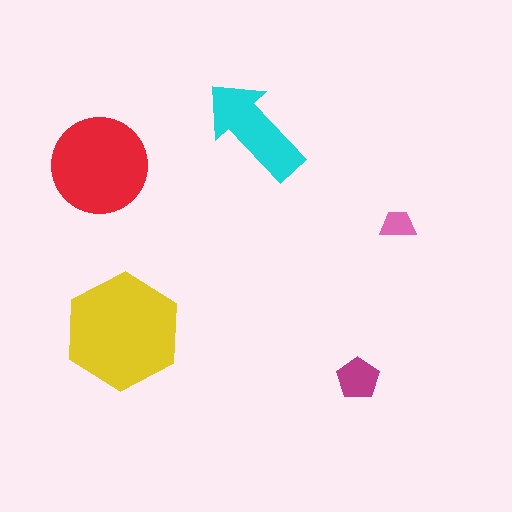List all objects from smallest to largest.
The pink trapezoid, the magenta pentagon, the cyan arrow, the red circle, the yellow hexagon.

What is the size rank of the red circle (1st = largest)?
2nd.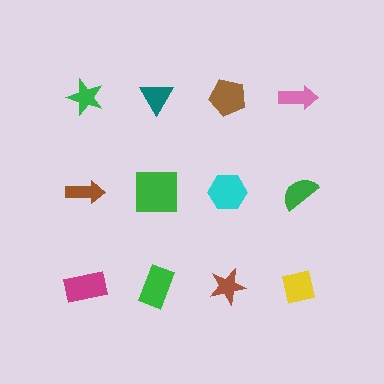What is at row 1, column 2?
A teal triangle.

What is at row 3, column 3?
A brown star.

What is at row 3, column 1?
A magenta rectangle.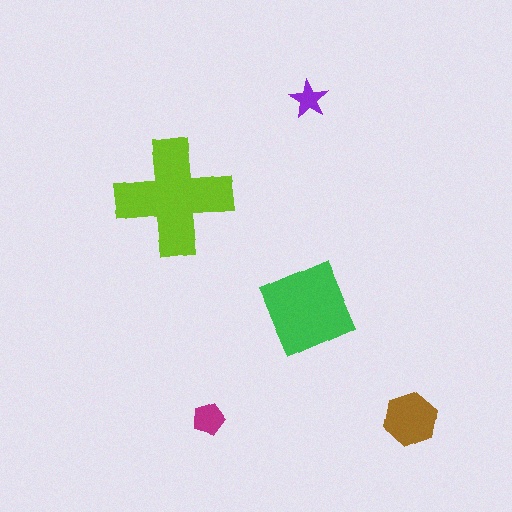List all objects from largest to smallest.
The lime cross, the green square, the brown hexagon, the magenta pentagon, the purple star.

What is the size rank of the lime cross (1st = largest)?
1st.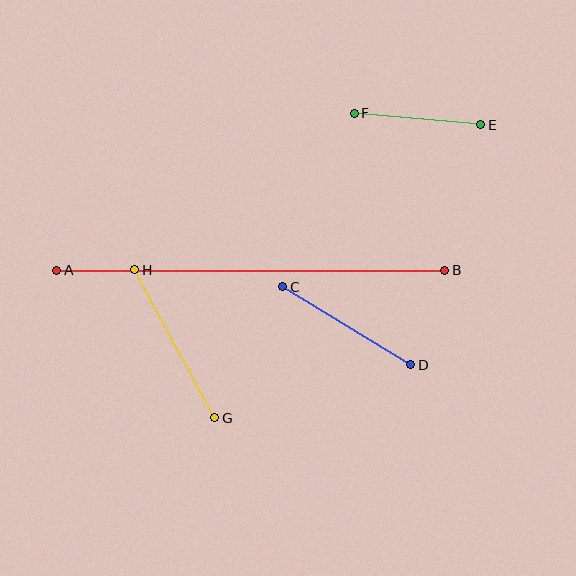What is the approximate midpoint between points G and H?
The midpoint is at approximately (175, 344) pixels.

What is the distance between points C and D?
The distance is approximately 150 pixels.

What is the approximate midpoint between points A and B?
The midpoint is at approximately (251, 270) pixels.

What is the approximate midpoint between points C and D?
The midpoint is at approximately (347, 326) pixels.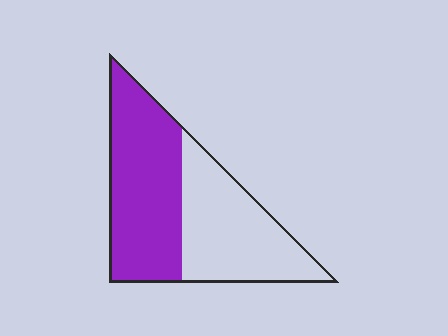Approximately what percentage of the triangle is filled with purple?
Approximately 55%.